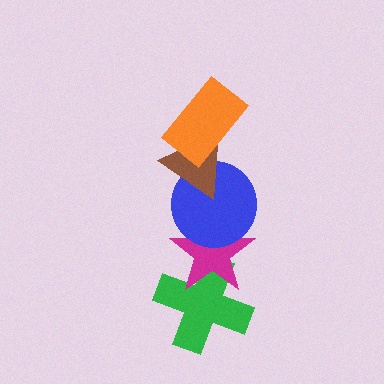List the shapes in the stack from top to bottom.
From top to bottom: the orange rectangle, the brown triangle, the blue circle, the magenta star, the green cross.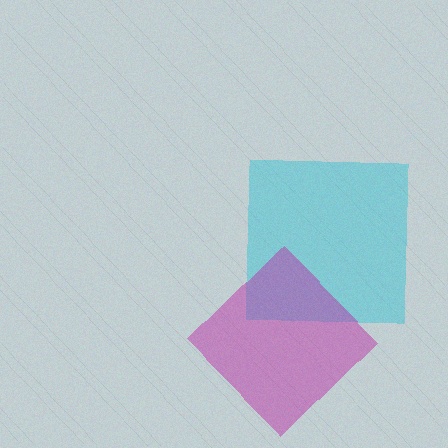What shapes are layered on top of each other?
The layered shapes are: a cyan square, a magenta diamond.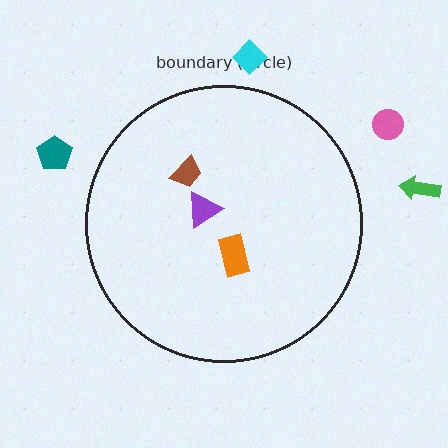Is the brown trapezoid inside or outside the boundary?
Inside.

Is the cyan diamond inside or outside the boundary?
Outside.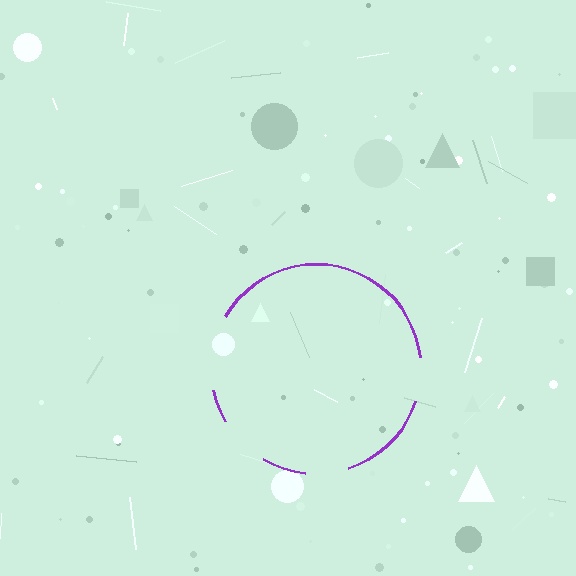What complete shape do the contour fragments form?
The contour fragments form a circle.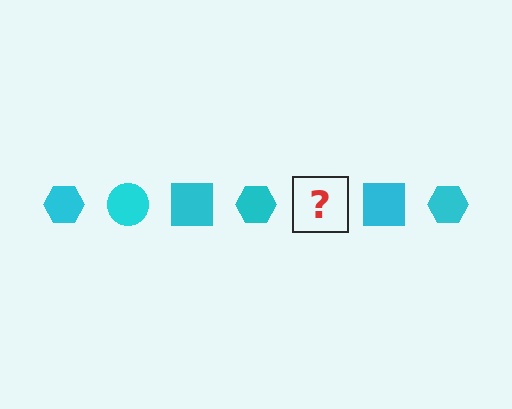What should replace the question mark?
The question mark should be replaced with a cyan circle.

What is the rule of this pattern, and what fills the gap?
The rule is that the pattern cycles through hexagon, circle, square shapes in cyan. The gap should be filled with a cyan circle.